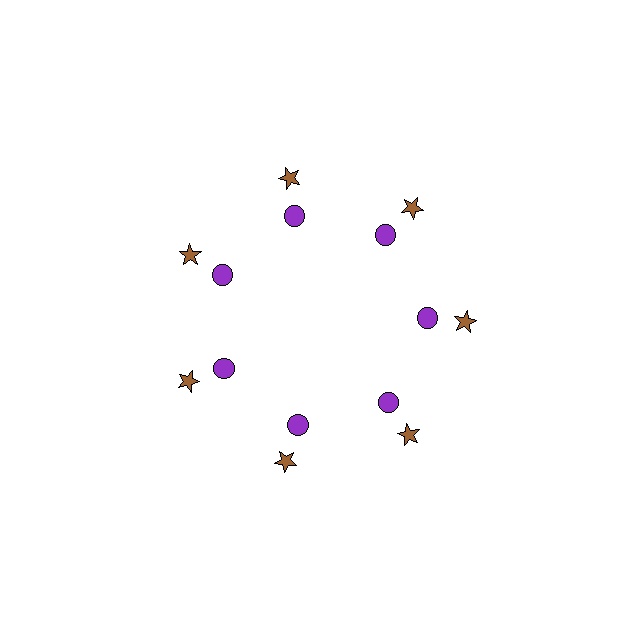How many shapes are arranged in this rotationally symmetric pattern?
There are 14 shapes, arranged in 7 groups of 2.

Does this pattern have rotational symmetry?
Yes, this pattern has 7-fold rotational symmetry. It looks the same after rotating 51 degrees around the center.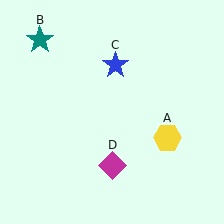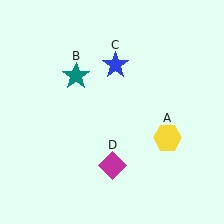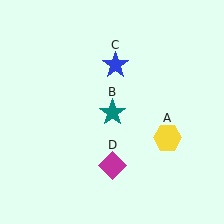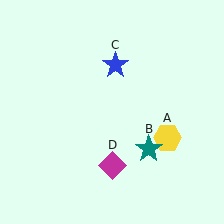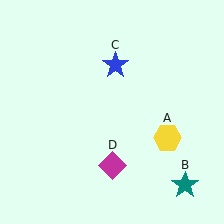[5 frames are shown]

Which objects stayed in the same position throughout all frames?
Yellow hexagon (object A) and blue star (object C) and magenta diamond (object D) remained stationary.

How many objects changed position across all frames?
1 object changed position: teal star (object B).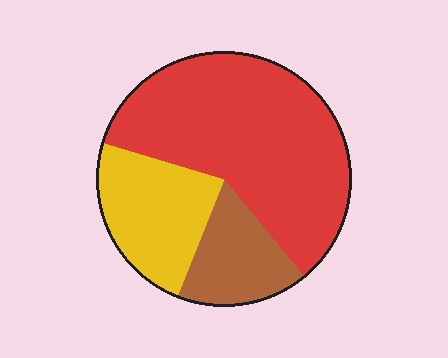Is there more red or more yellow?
Red.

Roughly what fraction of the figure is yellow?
Yellow covers 24% of the figure.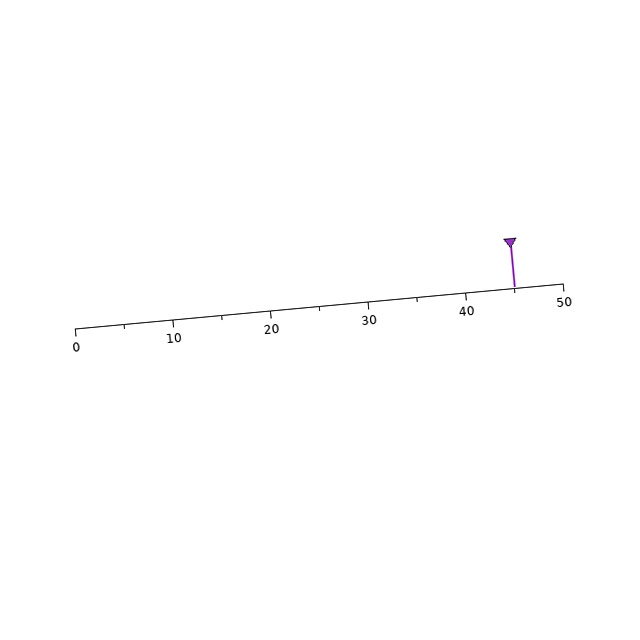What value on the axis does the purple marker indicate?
The marker indicates approximately 45.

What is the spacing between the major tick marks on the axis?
The major ticks are spaced 10 apart.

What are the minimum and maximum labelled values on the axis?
The axis runs from 0 to 50.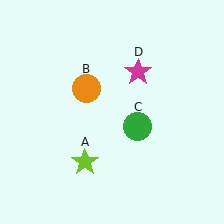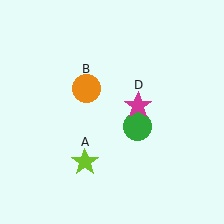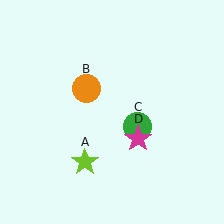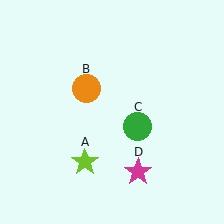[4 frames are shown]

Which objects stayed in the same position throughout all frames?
Lime star (object A) and orange circle (object B) and green circle (object C) remained stationary.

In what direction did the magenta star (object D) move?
The magenta star (object D) moved down.